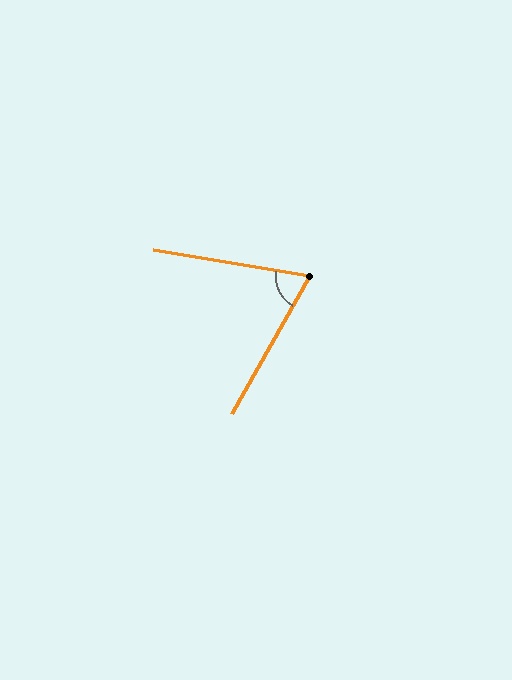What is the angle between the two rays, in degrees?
Approximately 70 degrees.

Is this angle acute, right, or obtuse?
It is acute.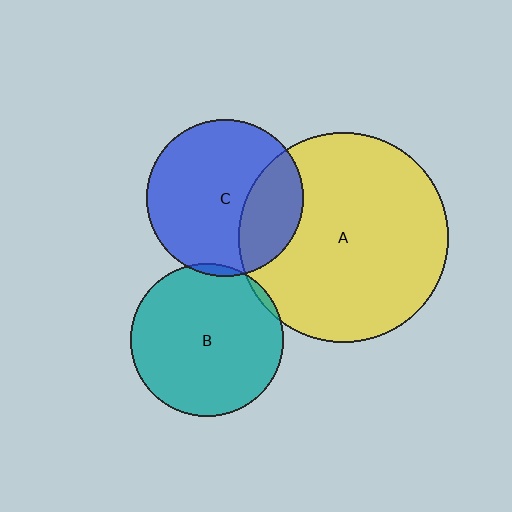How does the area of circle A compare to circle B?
Approximately 1.9 times.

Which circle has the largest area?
Circle A (yellow).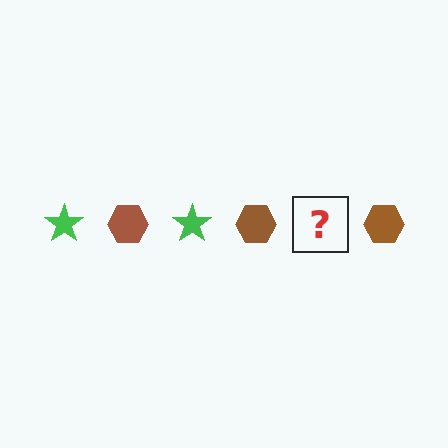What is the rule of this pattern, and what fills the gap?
The rule is that the pattern alternates between green star and brown hexagon. The gap should be filled with a green star.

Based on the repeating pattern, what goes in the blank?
The blank should be a green star.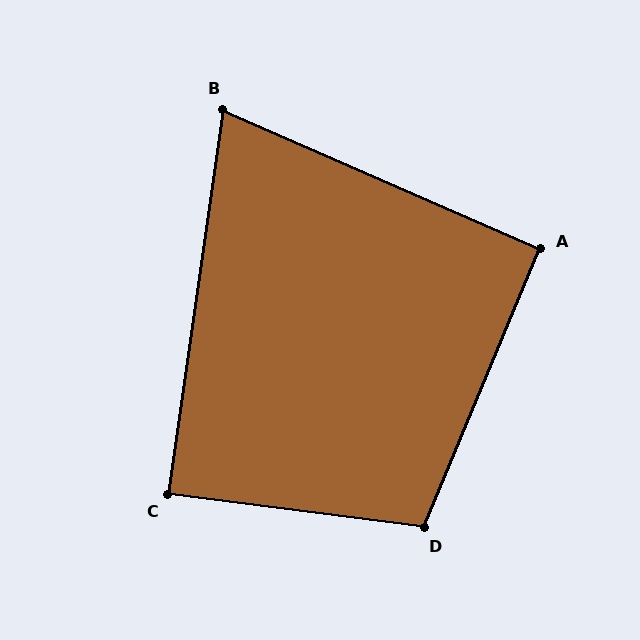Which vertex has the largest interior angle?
D, at approximately 105 degrees.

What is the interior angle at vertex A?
Approximately 91 degrees (approximately right).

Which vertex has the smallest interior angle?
B, at approximately 75 degrees.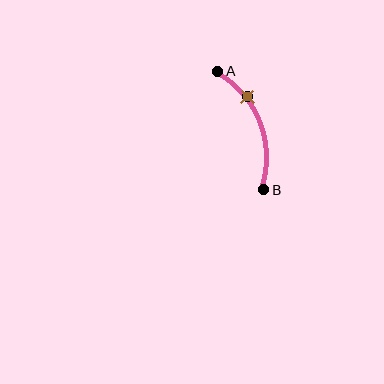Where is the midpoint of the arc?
The arc midpoint is the point on the curve farthest from the straight line joining A and B. It sits to the right of that line.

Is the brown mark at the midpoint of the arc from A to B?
No. The brown mark lies on the arc but is closer to endpoint A. The arc midpoint would be at the point on the curve equidistant along the arc from both A and B.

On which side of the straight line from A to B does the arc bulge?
The arc bulges to the right of the straight line connecting A and B.